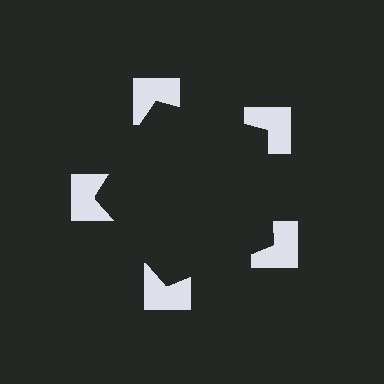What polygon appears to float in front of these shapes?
An illusory pentagon — its edges are inferred from the aligned wedge cuts in the notched squares, not physically drawn.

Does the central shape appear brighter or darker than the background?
It typically appears slightly darker than the background, even though no actual brightness change is drawn.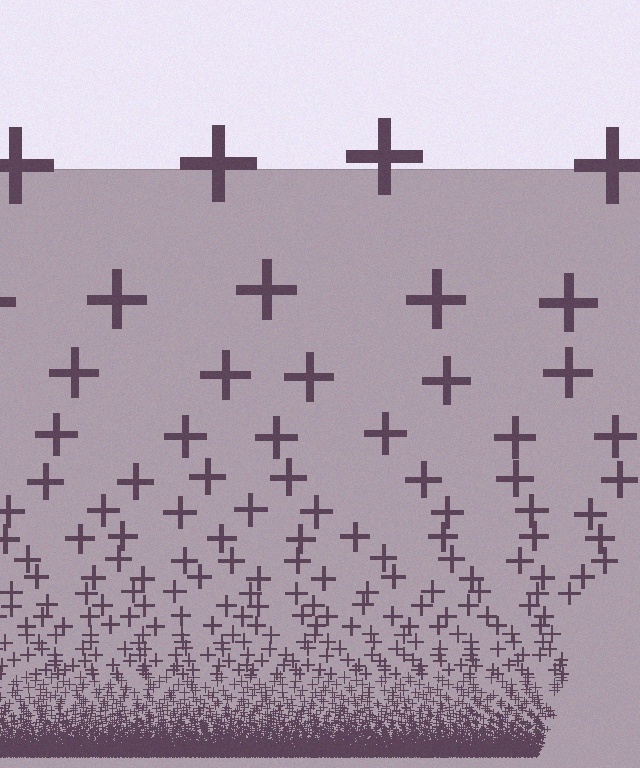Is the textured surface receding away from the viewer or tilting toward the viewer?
The surface appears to tilt toward the viewer. Texture elements get larger and sparser toward the top.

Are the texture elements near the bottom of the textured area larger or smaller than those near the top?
Smaller. The gradient is inverted — elements near the bottom are smaller and denser.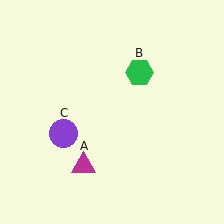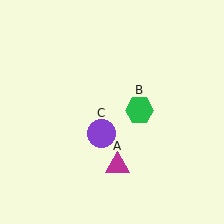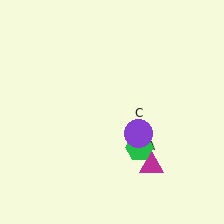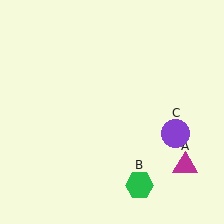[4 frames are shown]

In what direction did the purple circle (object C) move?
The purple circle (object C) moved right.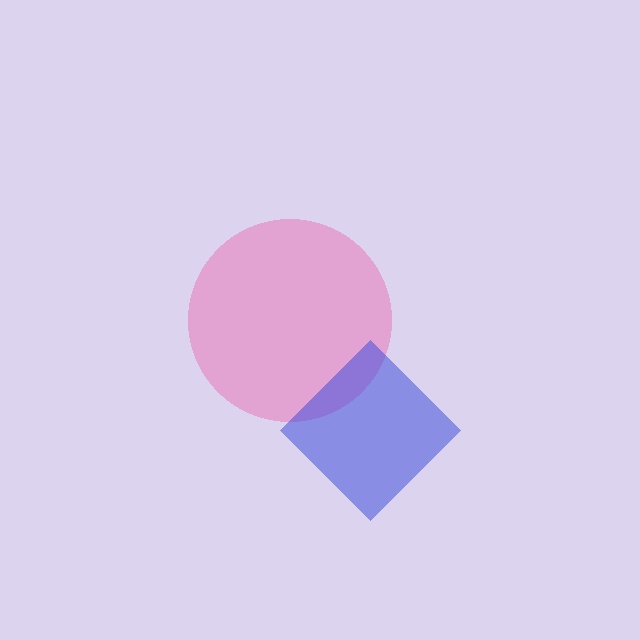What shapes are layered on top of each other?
The layered shapes are: a pink circle, a blue diamond.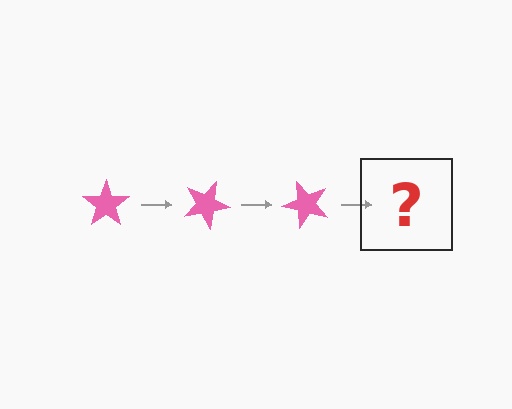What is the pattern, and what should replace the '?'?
The pattern is that the star rotates 25 degrees each step. The '?' should be a pink star rotated 75 degrees.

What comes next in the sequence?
The next element should be a pink star rotated 75 degrees.